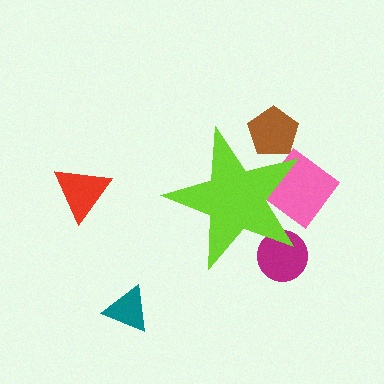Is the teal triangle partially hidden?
No, the teal triangle is fully visible.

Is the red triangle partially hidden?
No, the red triangle is fully visible.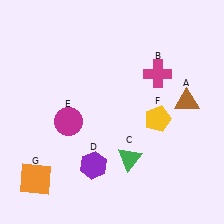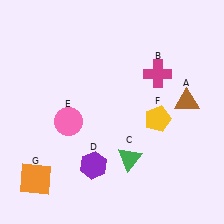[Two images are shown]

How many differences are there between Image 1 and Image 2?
There is 1 difference between the two images.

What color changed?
The circle (E) changed from magenta in Image 1 to pink in Image 2.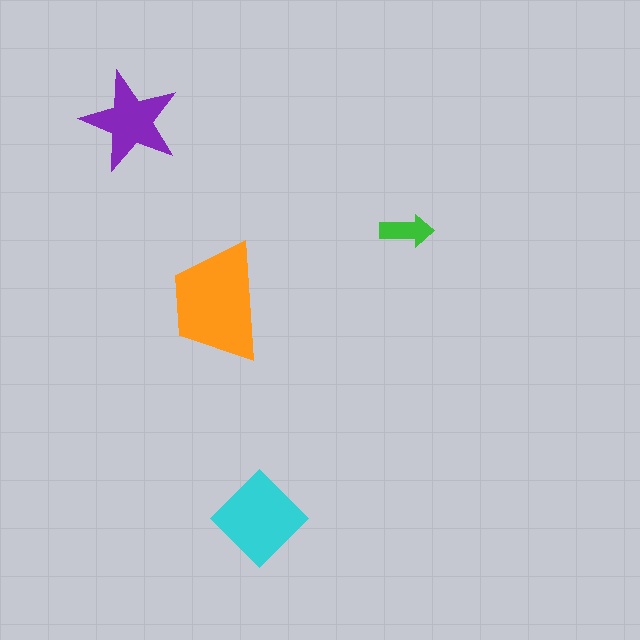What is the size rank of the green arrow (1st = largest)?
4th.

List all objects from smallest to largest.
The green arrow, the purple star, the cyan diamond, the orange trapezoid.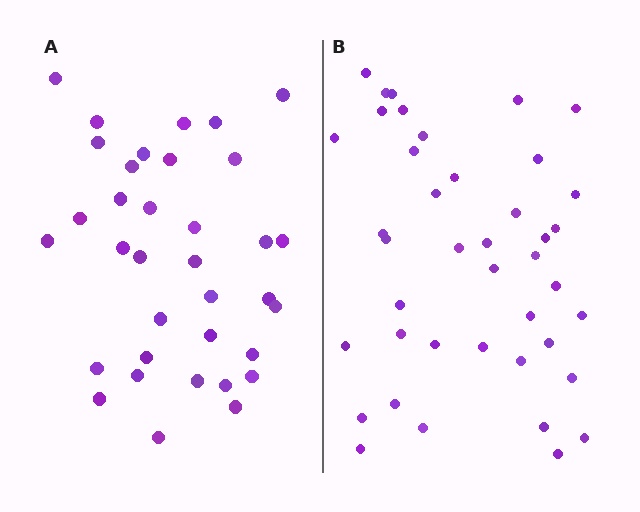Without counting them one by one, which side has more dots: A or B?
Region B (the right region) has more dots.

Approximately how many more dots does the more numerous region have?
Region B has about 6 more dots than region A.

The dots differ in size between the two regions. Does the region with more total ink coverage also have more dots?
No. Region A has more total ink coverage because its dots are larger, but region B actually contains more individual dots. Total area can be misleading — the number of items is what matters here.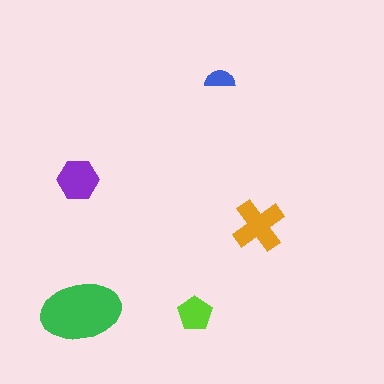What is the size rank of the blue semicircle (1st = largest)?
5th.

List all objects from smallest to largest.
The blue semicircle, the lime pentagon, the purple hexagon, the orange cross, the green ellipse.